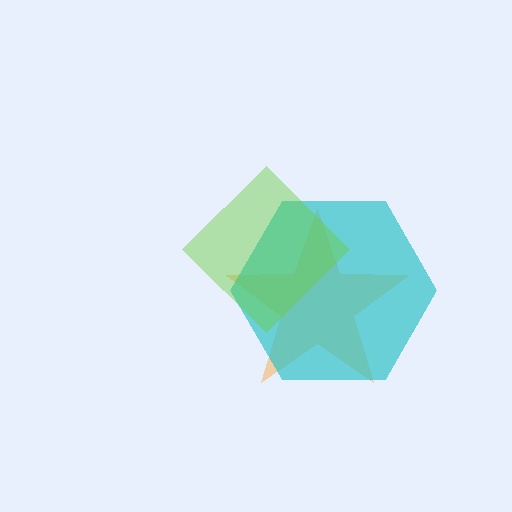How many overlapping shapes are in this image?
There are 3 overlapping shapes in the image.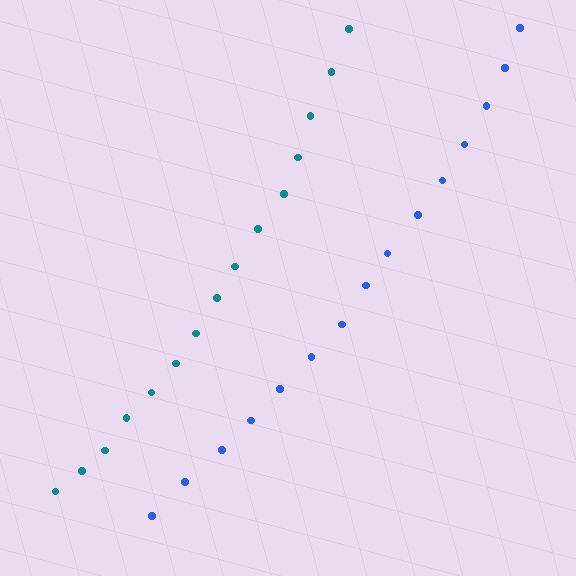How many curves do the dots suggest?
There are 2 distinct paths.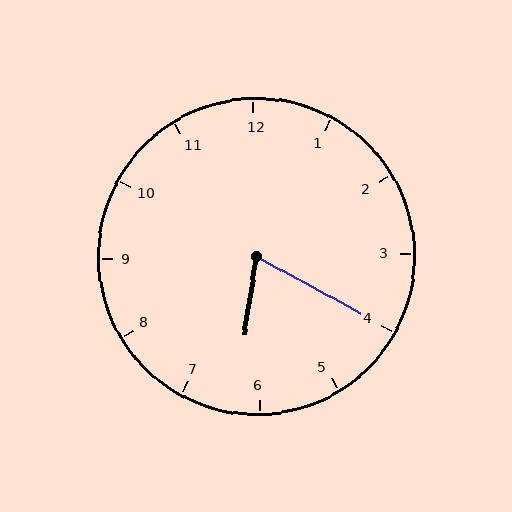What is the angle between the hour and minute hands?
Approximately 70 degrees.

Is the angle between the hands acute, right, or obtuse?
It is acute.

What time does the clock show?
6:20.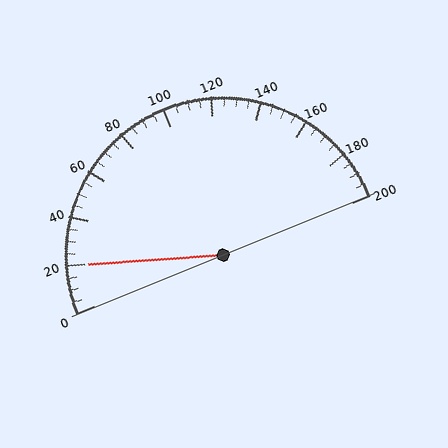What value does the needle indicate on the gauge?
The needle indicates approximately 20.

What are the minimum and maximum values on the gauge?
The gauge ranges from 0 to 200.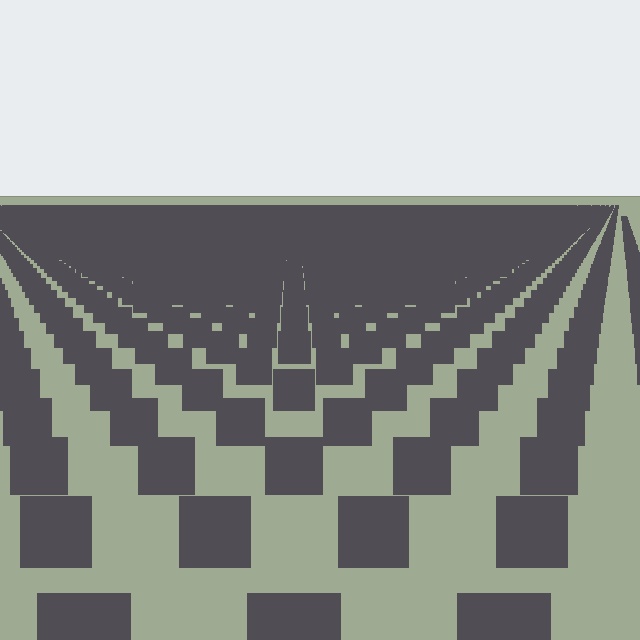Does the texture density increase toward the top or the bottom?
Density increases toward the top.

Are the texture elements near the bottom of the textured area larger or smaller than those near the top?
Larger. Near the bottom, elements are closer to the viewer and appear at a bigger on-screen size.